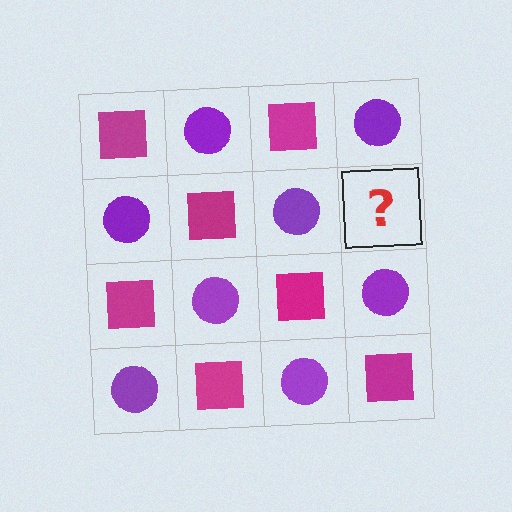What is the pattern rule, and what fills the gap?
The rule is that it alternates magenta square and purple circle in a checkerboard pattern. The gap should be filled with a magenta square.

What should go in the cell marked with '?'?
The missing cell should contain a magenta square.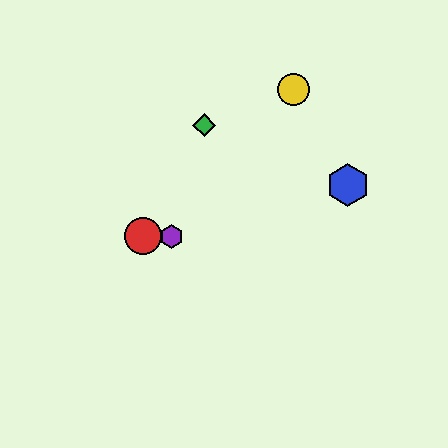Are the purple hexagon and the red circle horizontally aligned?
Yes, both are at y≈236.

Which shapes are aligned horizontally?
The red circle, the purple hexagon are aligned horizontally.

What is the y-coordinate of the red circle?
The red circle is at y≈236.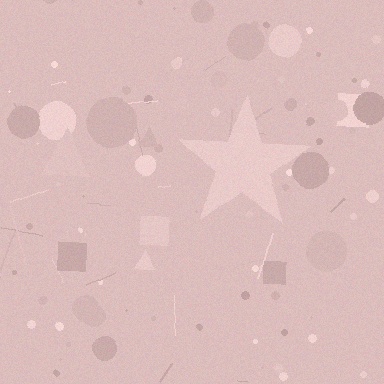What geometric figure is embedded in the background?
A star is embedded in the background.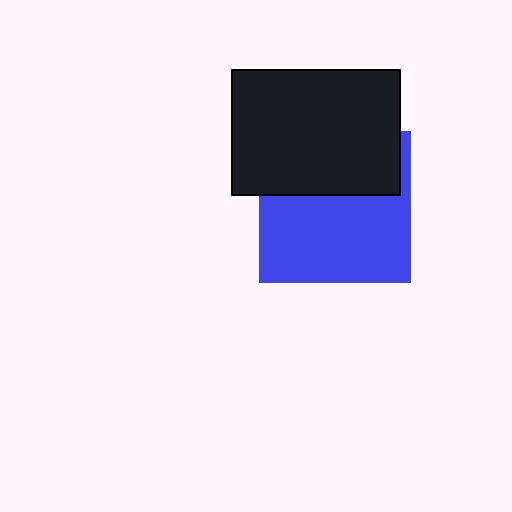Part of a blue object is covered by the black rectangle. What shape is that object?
It is a square.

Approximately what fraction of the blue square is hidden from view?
Roughly 39% of the blue square is hidden behind the black rectangle.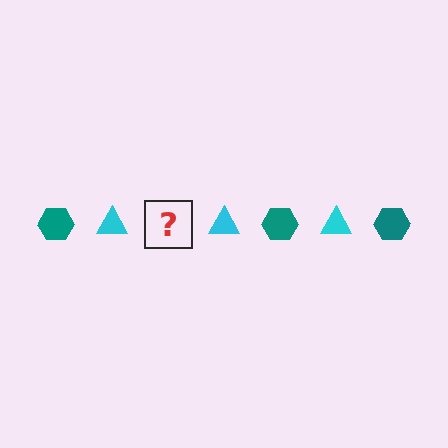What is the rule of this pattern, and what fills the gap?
The rule is that the pattern alternates between teal hexagon and cyan triangle. The gap should be filled with a teal hexagon.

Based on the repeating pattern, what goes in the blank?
The blank should be a teal hexagon.